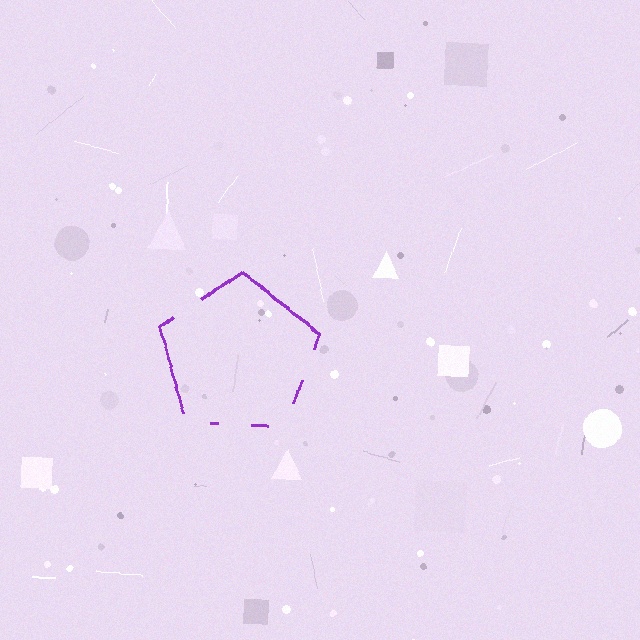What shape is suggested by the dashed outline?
The dashed outline suggests a pentagon.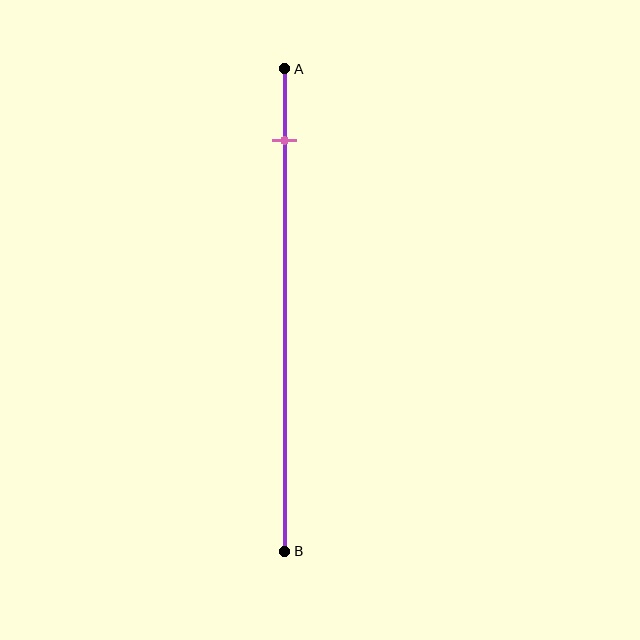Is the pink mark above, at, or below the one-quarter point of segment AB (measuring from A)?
The pink mark is above the one-quarter point of segment AB.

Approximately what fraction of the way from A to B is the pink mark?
The pink mark is approximately 15% of the way from A to B.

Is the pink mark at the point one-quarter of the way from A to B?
No, the mark is at about 15% from A, not at the 25% one-quarter point.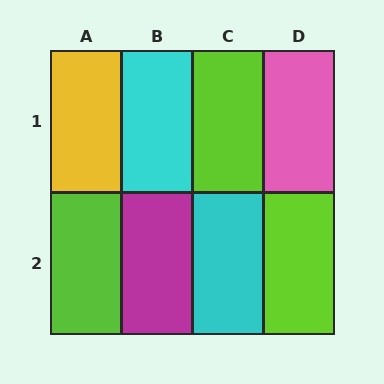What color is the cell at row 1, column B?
Cyan.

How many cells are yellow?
1 cell is yellow.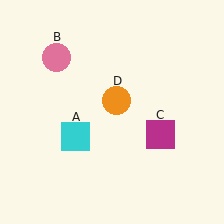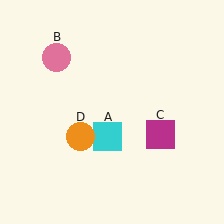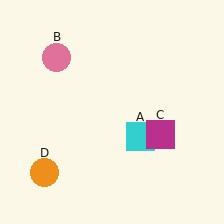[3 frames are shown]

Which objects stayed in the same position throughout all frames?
Pink circle (object B) and magenta square (object C) remained stationary.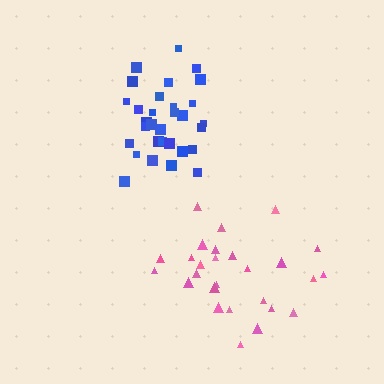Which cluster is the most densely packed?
Blue.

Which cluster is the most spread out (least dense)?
Pink.